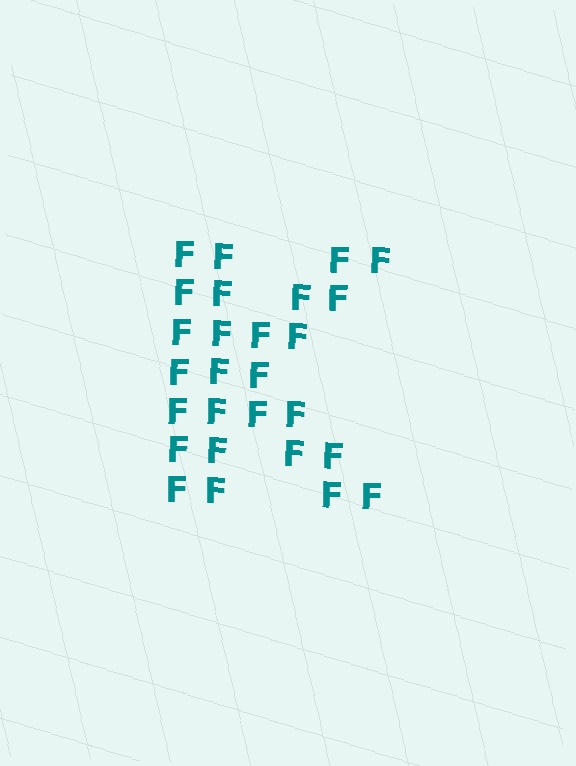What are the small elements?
The small elements are letter F's.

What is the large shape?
The large shape is the letter K.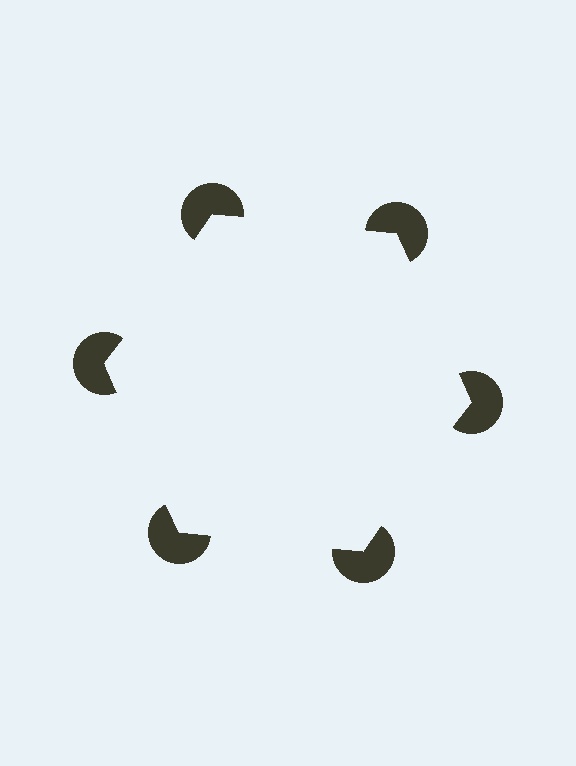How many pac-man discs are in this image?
There are 6 — one at each vertex of the illusory hexagon.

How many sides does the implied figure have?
6 sides.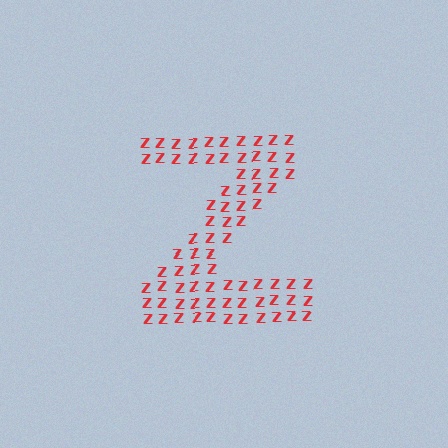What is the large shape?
The large shape is the letter Z.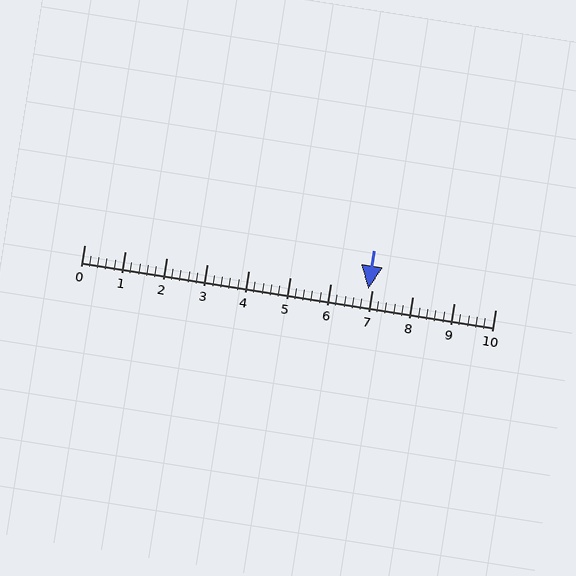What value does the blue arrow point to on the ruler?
The blue arrow points to approximately 6.9.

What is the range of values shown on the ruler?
The ruler shows values from 0 to 10.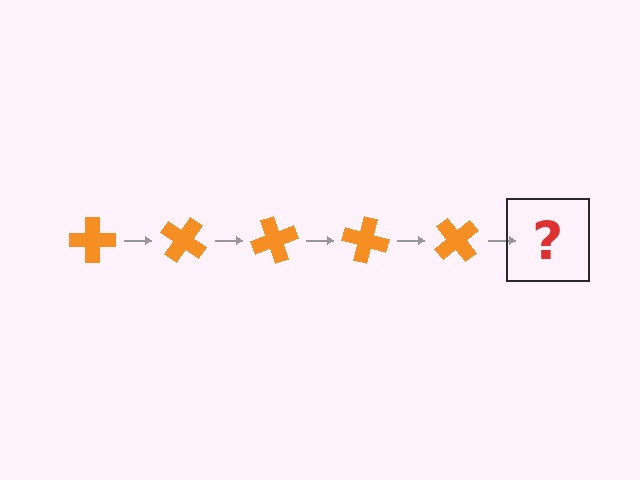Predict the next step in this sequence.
The next step is an orange cross rotated 175 degrees.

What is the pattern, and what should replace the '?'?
The pattern is that the cross rotates 35 degrees each step. The '?' should be an orange cross rotated 175 degrees.